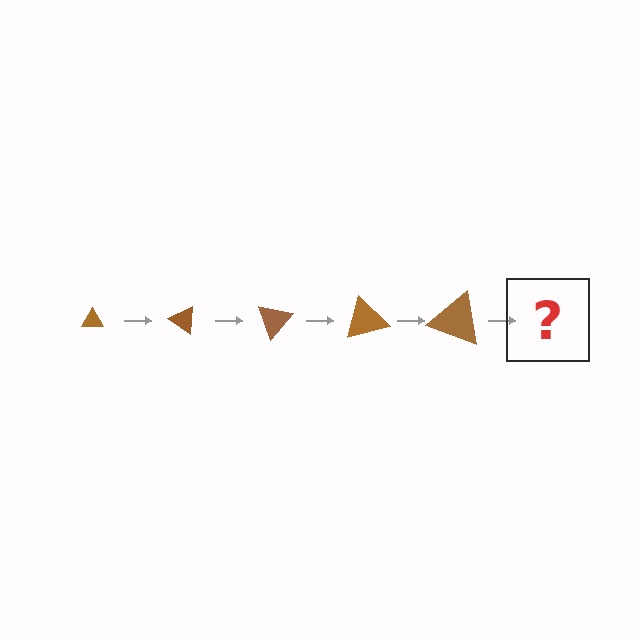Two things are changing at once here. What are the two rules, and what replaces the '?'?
The two rules are that the triangle grows larger each step and it rotates 35 degrees each step. The '?' should be a triangle, larger than the previous one and rotated 175 degrees from the start.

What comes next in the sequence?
The next element should be a triangle, larger than the previous one and rotated 175 degrees from the start.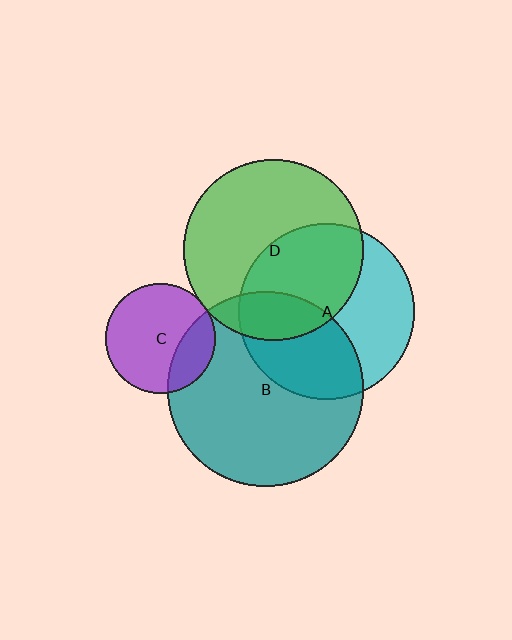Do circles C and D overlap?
Yes.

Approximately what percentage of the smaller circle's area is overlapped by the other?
Approximately 5%.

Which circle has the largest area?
Circle B (teal).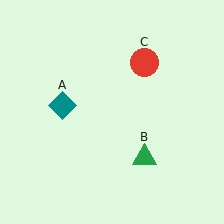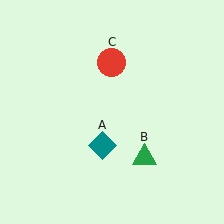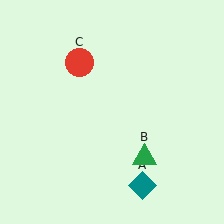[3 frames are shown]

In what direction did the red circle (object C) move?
The red circle (object C) moved left.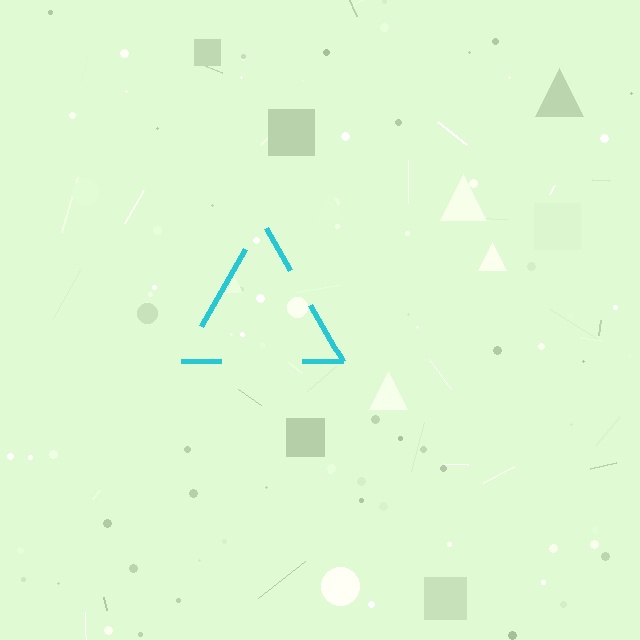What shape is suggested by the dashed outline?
The dashed outline suggests a triangle.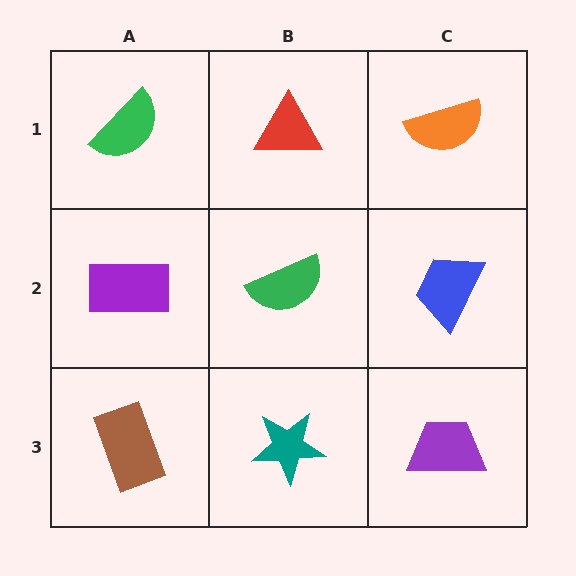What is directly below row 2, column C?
A purple trapezoid.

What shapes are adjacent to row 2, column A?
A green semicircle (row 1, column A), a brown rectangle (row 3, column A), a green semicircle (row 2, column B).